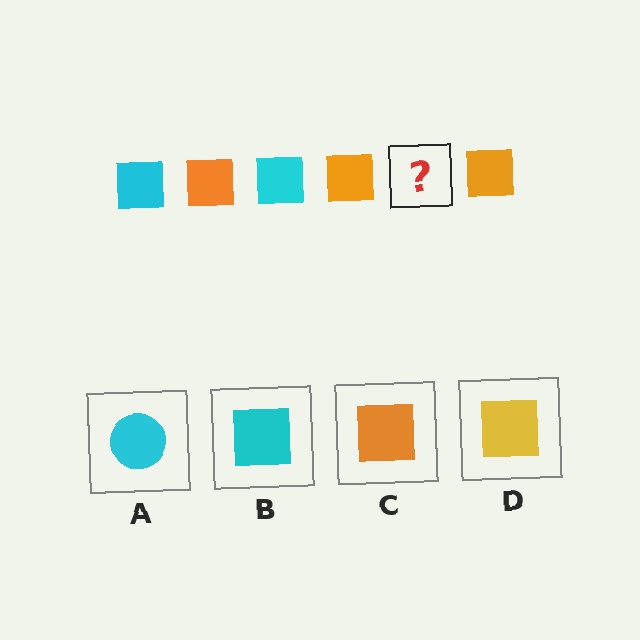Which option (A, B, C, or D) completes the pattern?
B.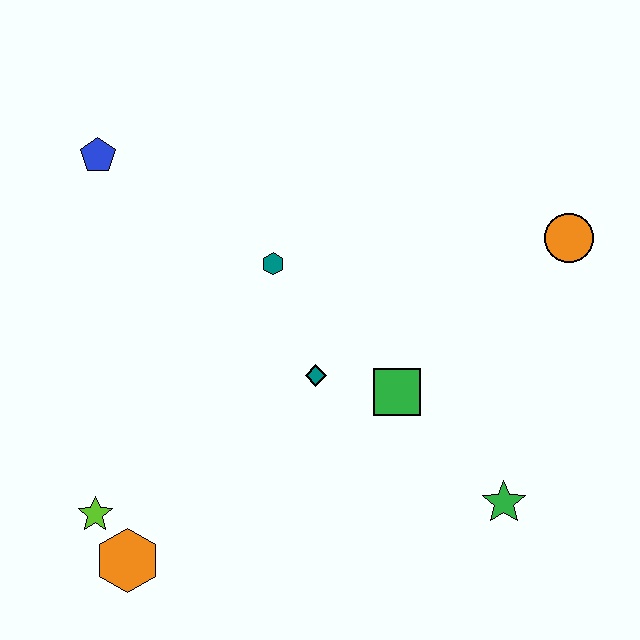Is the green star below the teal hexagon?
Yes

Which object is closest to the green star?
The green square is closest to the green star.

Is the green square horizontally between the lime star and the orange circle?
Yes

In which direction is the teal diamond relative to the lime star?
The teal diamond is to the right of the lime star.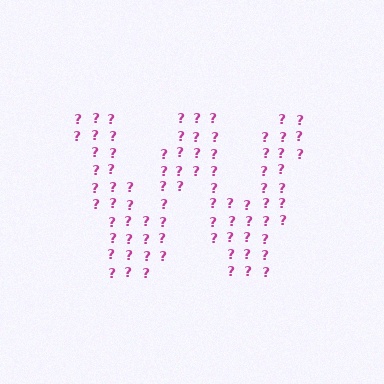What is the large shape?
The large shape is the letter W.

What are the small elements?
The small elements are question marks.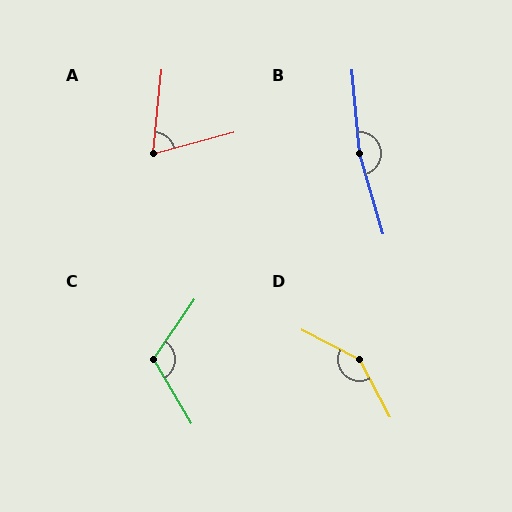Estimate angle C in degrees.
Approximately 115 degrees.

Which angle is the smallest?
A, at approximately 69 degrees.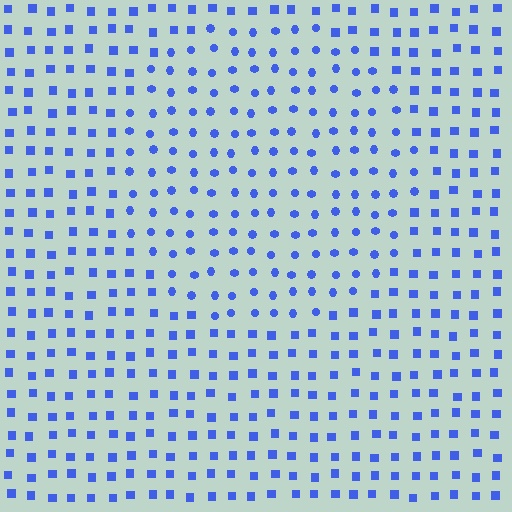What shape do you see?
I see a circle.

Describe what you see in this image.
The image is filled with small blue elements arranged in a uniform grid. A circle-shaped region contains circles, while the surrounding area contains squares. The boundary is defined purely by the change in element shape.